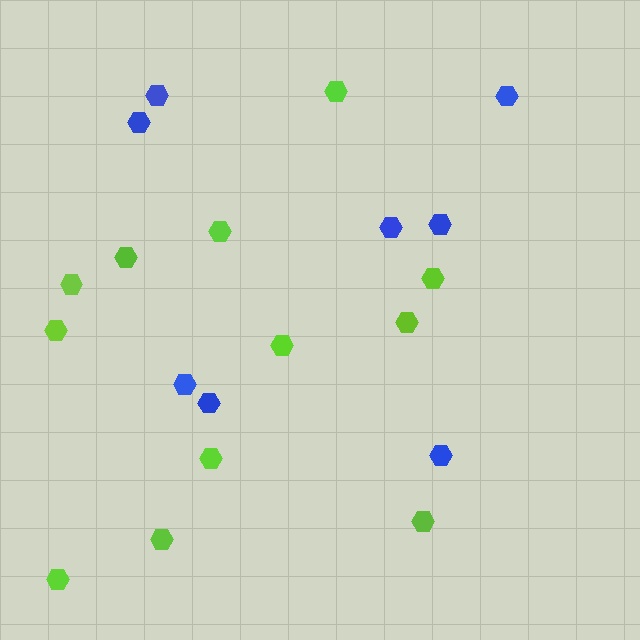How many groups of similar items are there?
There are 2 groups: one group of blue hexagons (8) and one group of lime hexagons (12).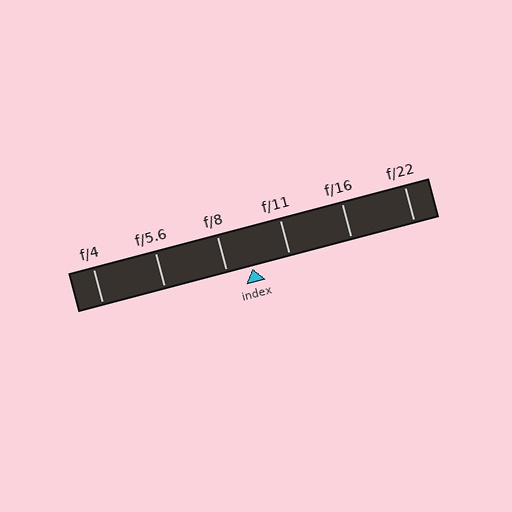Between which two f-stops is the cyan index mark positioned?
The index mark is between f/8 and f/11.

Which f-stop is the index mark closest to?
The index mark is closest to f/8.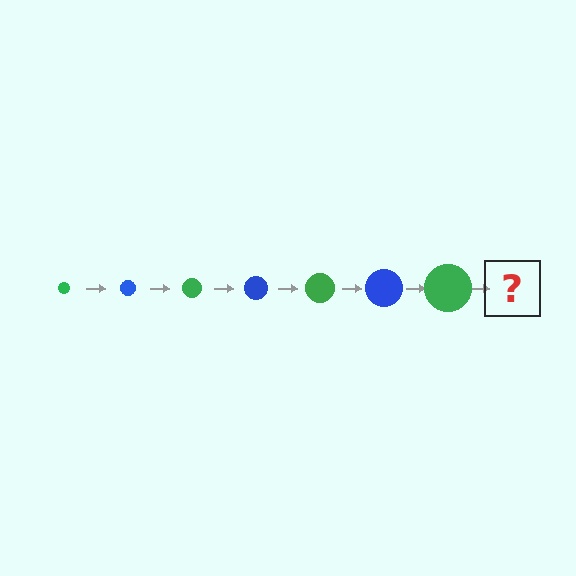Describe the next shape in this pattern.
It should be a blue circle, larger than the previous one.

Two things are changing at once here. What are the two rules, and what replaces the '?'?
The two rules are that the circle grows larger each step and the color cycles through green and blue. The '?' should be a blue circle, larger than the previous one.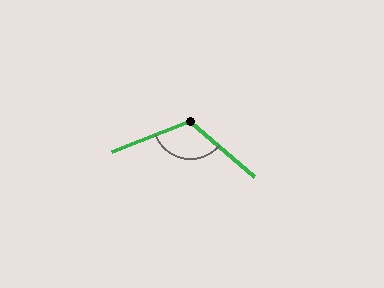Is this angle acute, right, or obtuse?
It is obtuse.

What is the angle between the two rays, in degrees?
Approximately 119 degrees.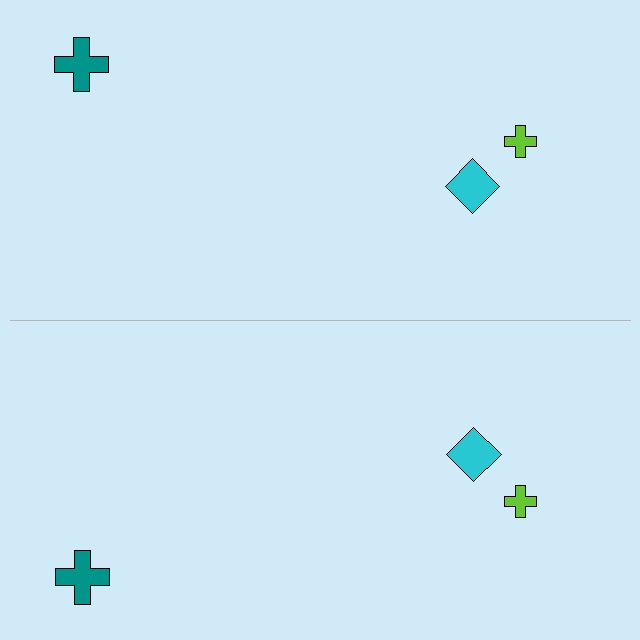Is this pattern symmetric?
Yes, this pattern has bilateral (reflection) symmetry.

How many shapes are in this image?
There are 6 shapes in this image.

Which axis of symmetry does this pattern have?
The pattern has a horizontal axis of symmetry running through the center of the image.